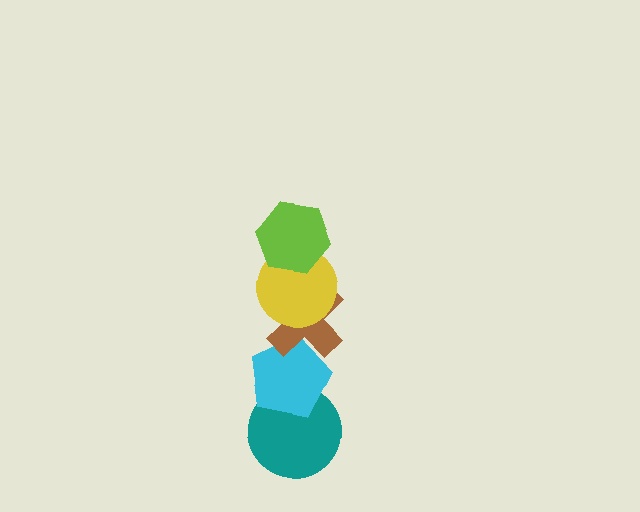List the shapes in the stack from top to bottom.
From top to bottom: the lime hexagon, the yellow circle, the brown cross, the cyan pentagon, the teal circle.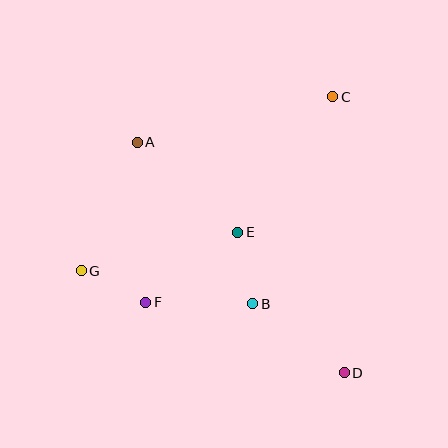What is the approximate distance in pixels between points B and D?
The distance between B and D is approximately 114 pixels.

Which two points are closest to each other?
Points F and G are closest to each other.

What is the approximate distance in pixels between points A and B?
The distance between A and B is approximately 199 pixels.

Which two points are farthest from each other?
Points A and D are farthest from each other.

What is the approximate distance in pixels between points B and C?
The distance between B and C is approximately 222 pixels.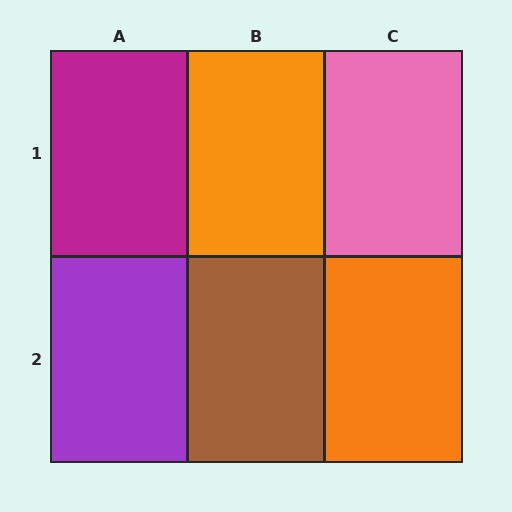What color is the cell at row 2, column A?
Purple.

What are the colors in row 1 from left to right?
Magenta, orange, pink.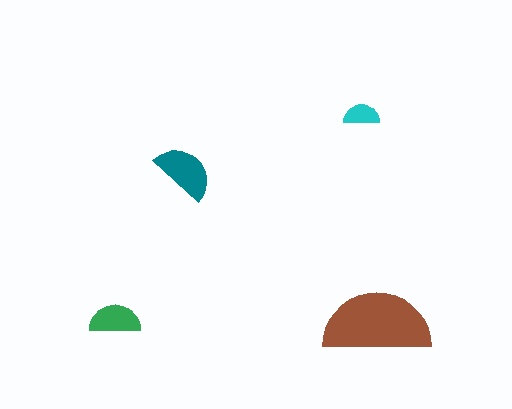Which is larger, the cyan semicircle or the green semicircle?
The green one.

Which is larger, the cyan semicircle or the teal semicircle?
The teal one.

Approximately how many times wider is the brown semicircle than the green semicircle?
About 2 times wider.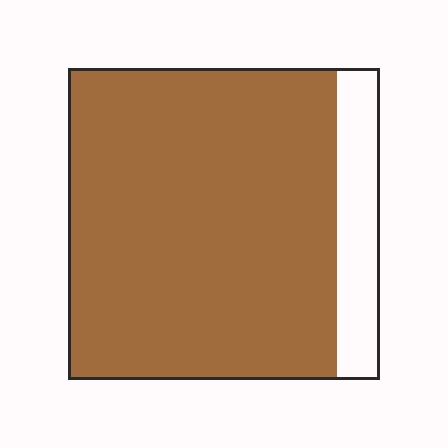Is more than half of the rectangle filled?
Yes.